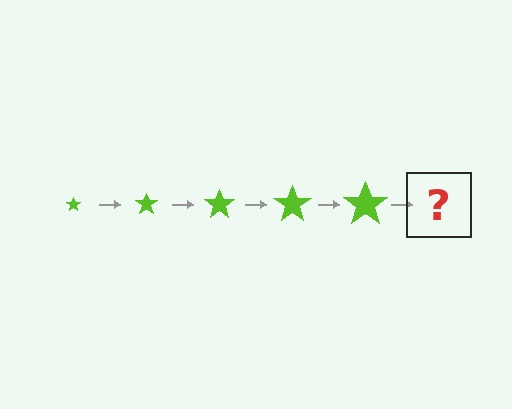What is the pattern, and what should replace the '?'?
The pattern is that the star gets progressively larger each step. The '?' should be a lime star, larger than the previous one.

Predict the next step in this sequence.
The next step is a lime star, larger than the previous one.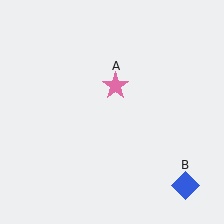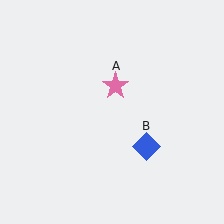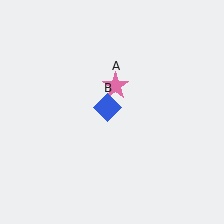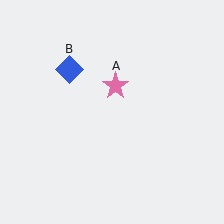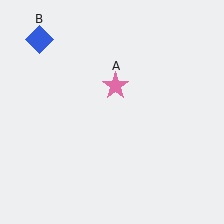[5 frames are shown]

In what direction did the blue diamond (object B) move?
The blue diamond (object B) moved up and to the left.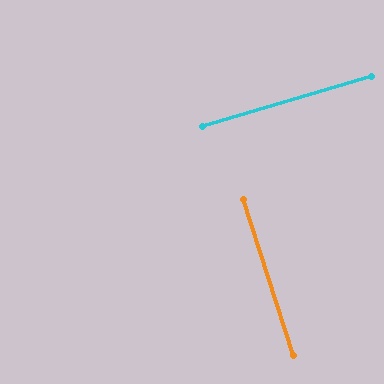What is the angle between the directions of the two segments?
Approximately 89 degrees.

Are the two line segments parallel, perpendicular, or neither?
Perpendicular — they meet at approximately 89°.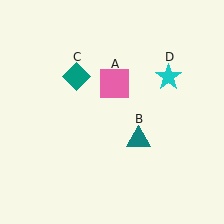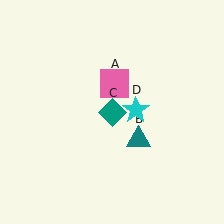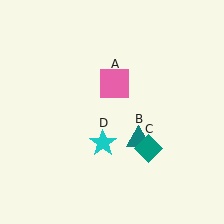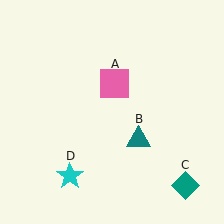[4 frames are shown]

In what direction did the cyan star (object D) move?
The cyan star (object D) moved down and to the left.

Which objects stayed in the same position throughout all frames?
Pink square (object A) and teal triangle (object B) remained stationary.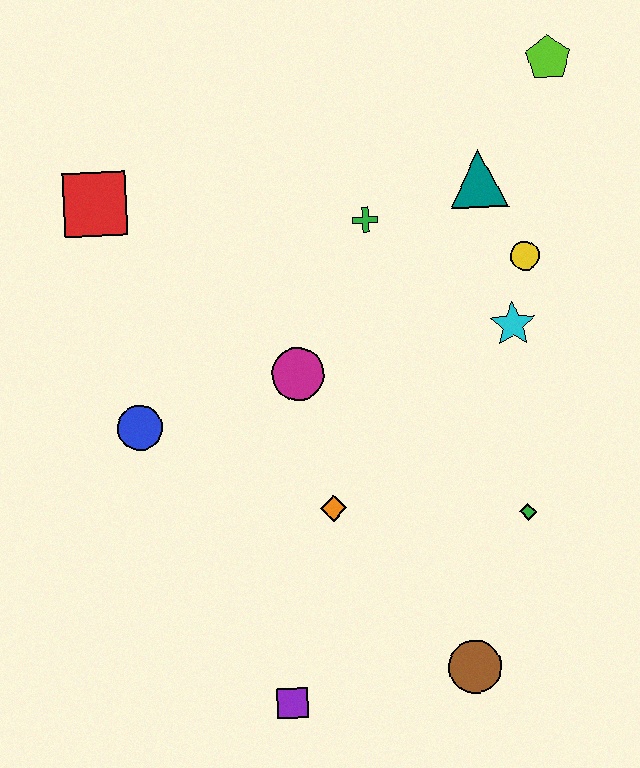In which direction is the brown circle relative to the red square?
The brown circle is below the red square.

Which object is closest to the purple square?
The brown circle is closest to the purple square.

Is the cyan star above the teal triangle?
No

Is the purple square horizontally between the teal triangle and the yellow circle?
No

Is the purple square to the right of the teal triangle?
No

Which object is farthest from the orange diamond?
The lime pentagon is farthest from the orange diamond.